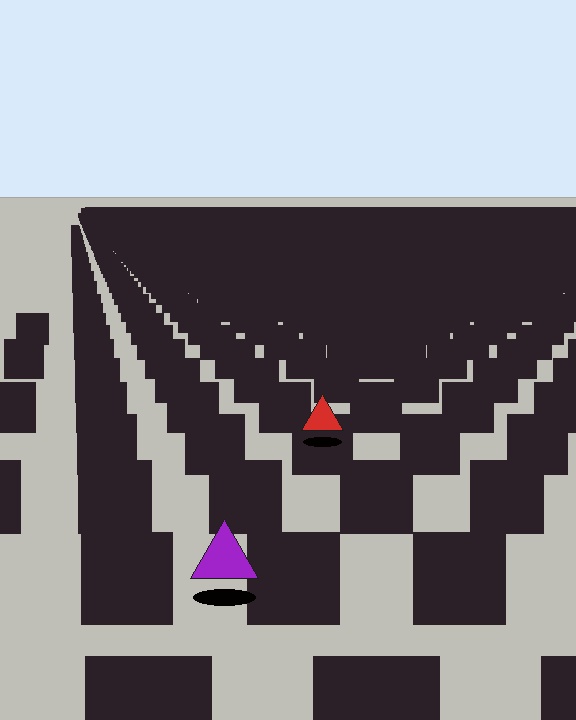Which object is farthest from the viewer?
The red triangle is farthest from the viewer. It appears smaller and the ground texture around it is denser.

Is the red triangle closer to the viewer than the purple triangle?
No. The purple triangle is closer — you can tell from the texture gradient: the ground texture is coarser near it.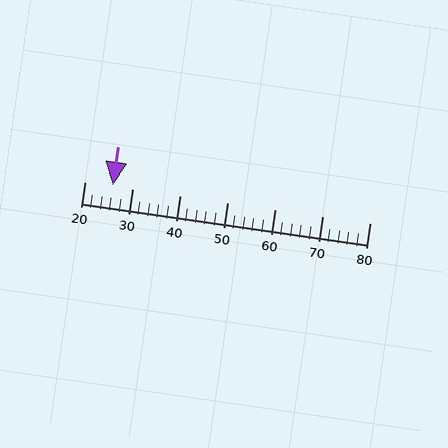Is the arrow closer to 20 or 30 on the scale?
The arrow is closer to 30.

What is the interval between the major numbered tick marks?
The major tick marks are spaced 10 units apart.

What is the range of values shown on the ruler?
The ruler shows values from 20 to 80.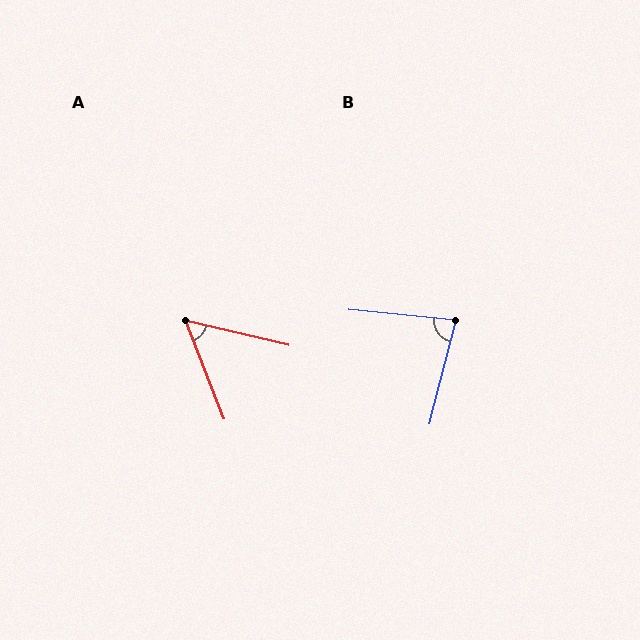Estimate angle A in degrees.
Approximately 55 degrees.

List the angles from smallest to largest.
A (55°), B (81°).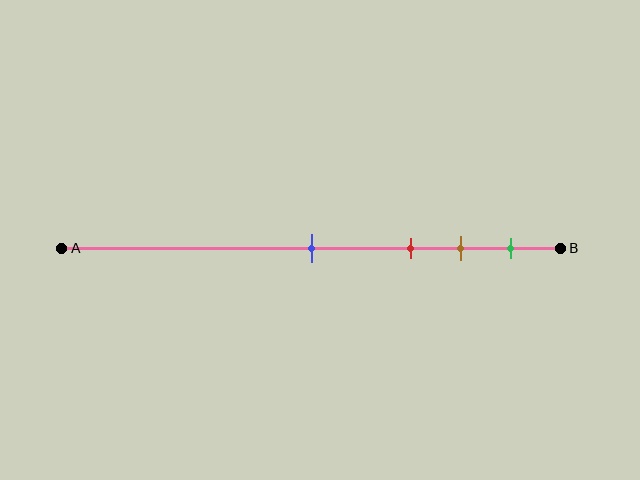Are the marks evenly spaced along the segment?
No, the marks are not evenly spaced.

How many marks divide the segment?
There are 4 marks dividing the segment.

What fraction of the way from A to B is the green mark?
The green mark is approximately 90% (0.9) of the way from A to B.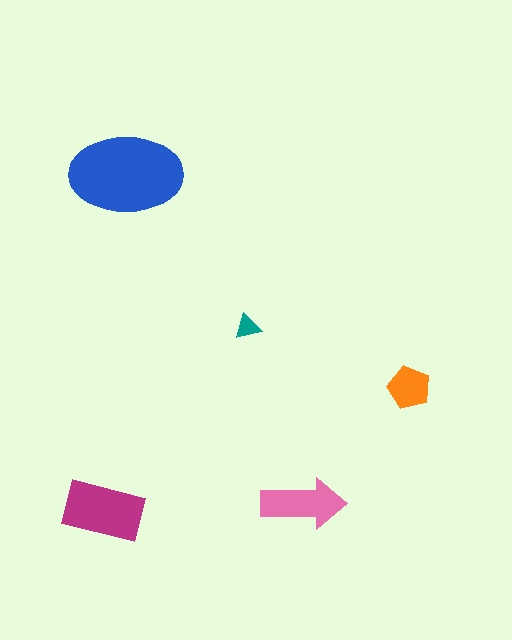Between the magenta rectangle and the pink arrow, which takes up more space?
The magenta rectangle.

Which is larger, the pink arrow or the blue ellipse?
The blue ellipse.